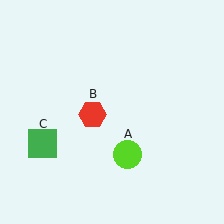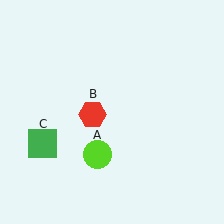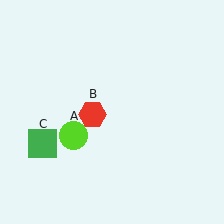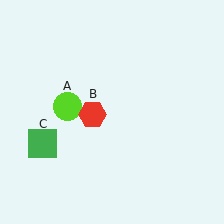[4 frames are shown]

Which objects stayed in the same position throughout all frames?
Red hexagon (object B) and green square (object C) remained stationary.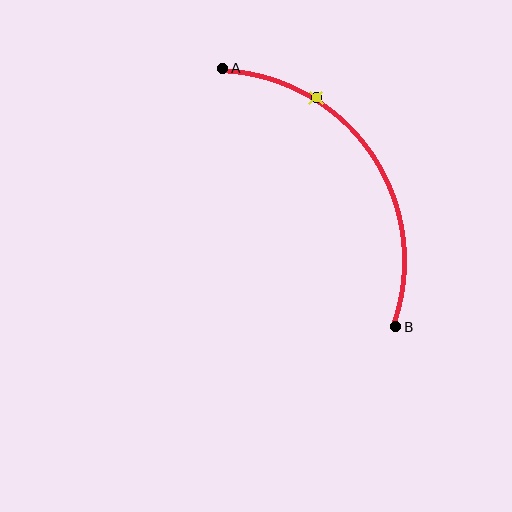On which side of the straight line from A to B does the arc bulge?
The arc bulges above and to the right of the straight line connecting A and B.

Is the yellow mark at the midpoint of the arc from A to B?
No. The yellow mark lies on the arc but is closer to endpoint A. The arc midpoint would be at the point on the curve equidistant along the arc from both A and B.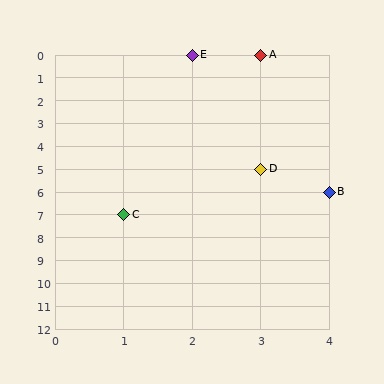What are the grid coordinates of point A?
Point A is at grid coordinates (3, 0).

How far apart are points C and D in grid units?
Points C and D are 2 columns and 2 rows apart (about 2.8 grid units diagonally).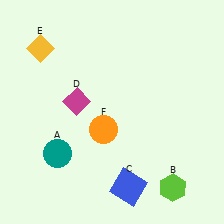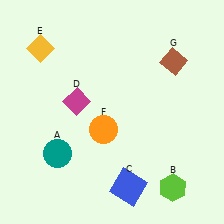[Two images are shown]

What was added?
A brown diamond (G) was added in Image 2.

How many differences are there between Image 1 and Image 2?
There is 1 difference between the two images.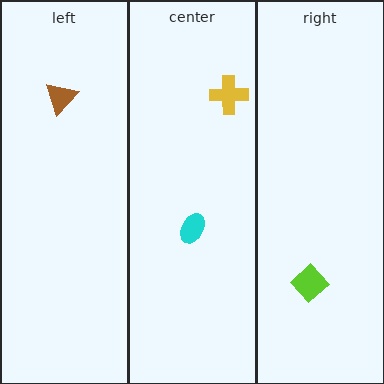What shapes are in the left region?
The brown triangle.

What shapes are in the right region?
The lime diamond.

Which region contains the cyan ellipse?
The center region.